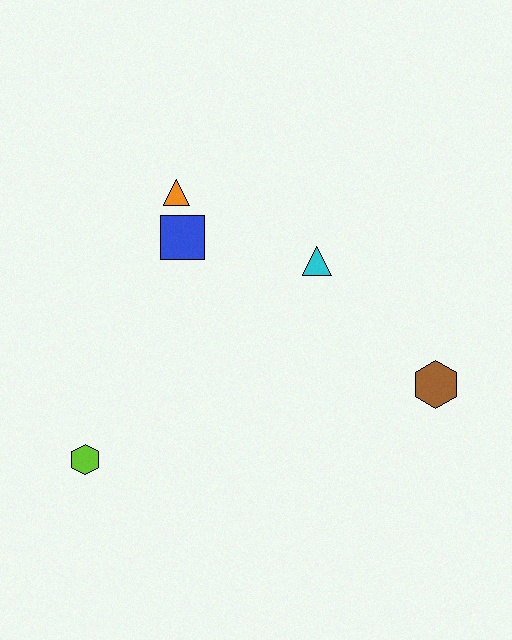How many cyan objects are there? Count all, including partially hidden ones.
There is 1 cyan object.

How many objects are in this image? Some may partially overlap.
There are 5 objects.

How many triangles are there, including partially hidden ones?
There are 2 triangles.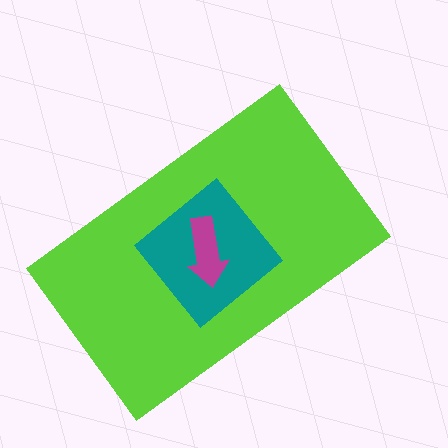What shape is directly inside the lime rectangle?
The teal diamond.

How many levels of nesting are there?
3.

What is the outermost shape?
The lime rectangle.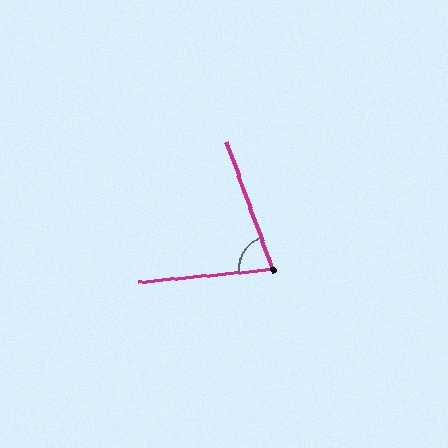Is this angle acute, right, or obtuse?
It is acute.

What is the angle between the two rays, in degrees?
Approximately 76 degrees.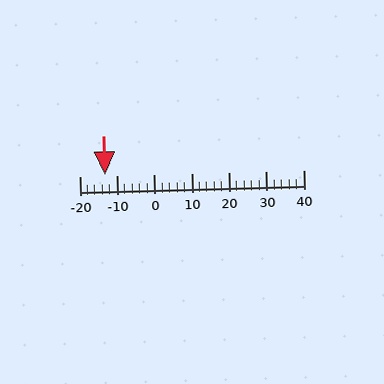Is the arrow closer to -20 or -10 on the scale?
The arrow is closer to -10.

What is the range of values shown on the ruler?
The ruler shows values from -20 to 40.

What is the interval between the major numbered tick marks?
The major tick marks are spaced 10 units apart.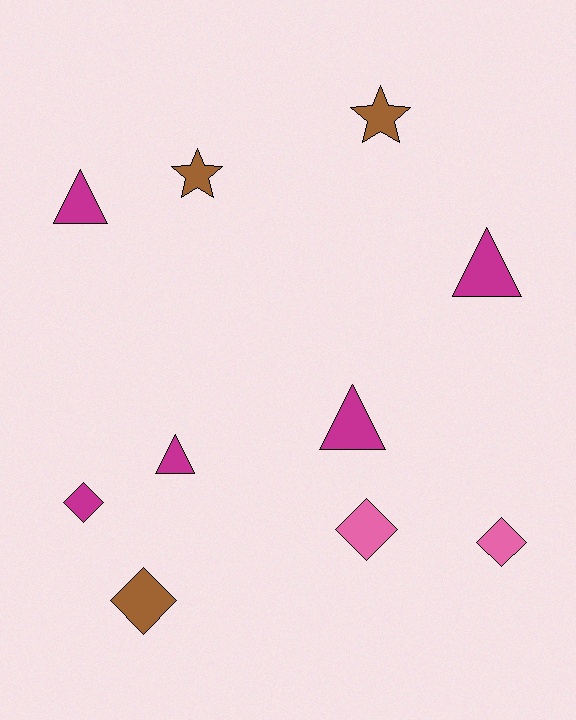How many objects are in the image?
There are 10 objects.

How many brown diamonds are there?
There is 1 brown diamond.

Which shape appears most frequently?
Triangle, with 4 objects.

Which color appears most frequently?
Magenta, with 5 objects.